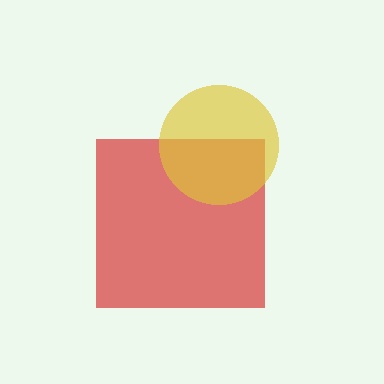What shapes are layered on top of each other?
The layered shapes are: a red square, a yellow circle.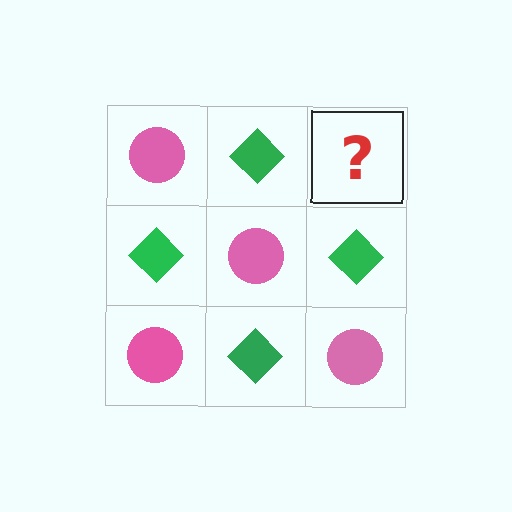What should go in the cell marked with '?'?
The missing cell should contain a pink circle.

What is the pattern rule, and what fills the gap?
The rule is that it alternates pink circle and green diamond in a checkerboard pattern. The gap should be filled with a pink circle.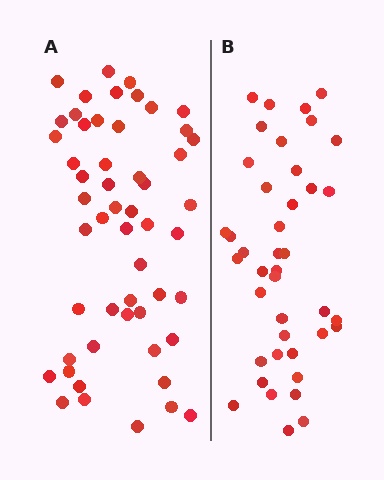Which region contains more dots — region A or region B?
Region A (the left region) has more dots.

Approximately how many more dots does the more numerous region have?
Region A has roughly 12 or so more dots than region B.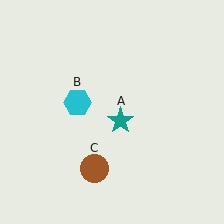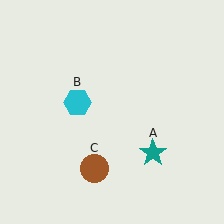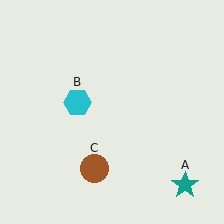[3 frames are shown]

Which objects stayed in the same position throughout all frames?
Cyan hexagon (object B) and brown circle (object C) remained stationary.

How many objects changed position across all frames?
1 object changed position: teal star (object A).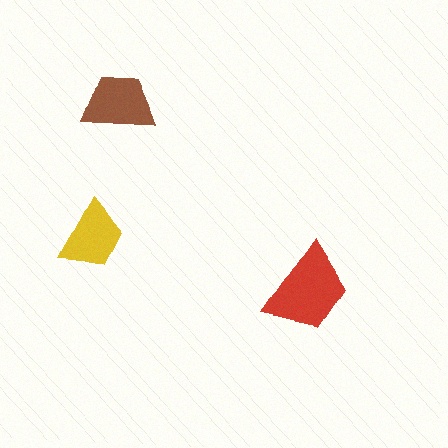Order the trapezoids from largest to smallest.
the red one, the brown one, the yellow one.